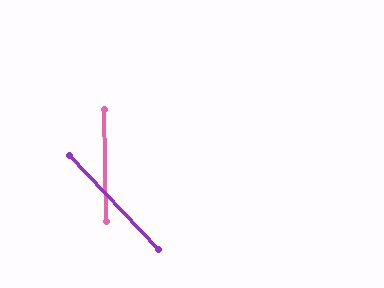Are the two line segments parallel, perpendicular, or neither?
Neither parallel nor perpendicular — they differ by about 43°.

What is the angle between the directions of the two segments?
Approximately 43 degrees.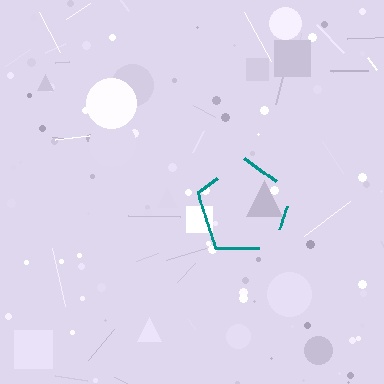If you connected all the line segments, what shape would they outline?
They would outline a pentagon.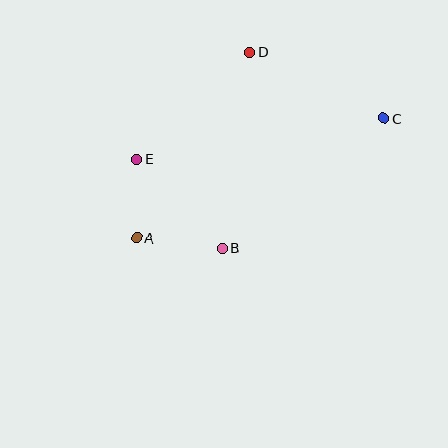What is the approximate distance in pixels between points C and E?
The distance between C and E is approximately 250 pixels.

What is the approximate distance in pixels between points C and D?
The distance between C and D is approximately 150 pixels.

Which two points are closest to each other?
Points A and E are closest to each other.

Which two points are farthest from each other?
Points A and C are farthest from each other.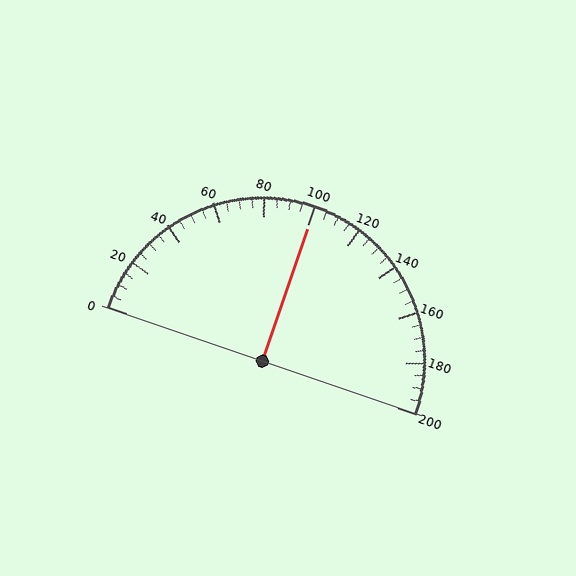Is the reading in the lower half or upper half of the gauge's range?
The reading is in the upper half of the range (0 to 200).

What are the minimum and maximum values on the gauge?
The gauge ranges from 0 to 200.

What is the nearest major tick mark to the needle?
The nearest major tick mark is 100.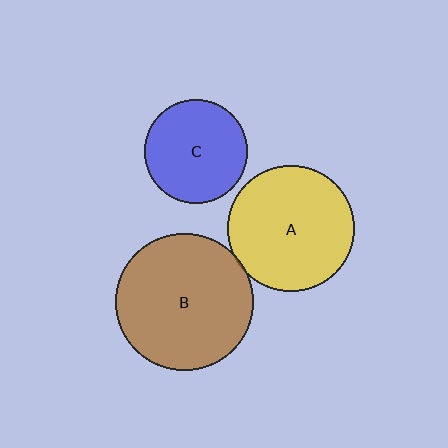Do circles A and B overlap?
Yes.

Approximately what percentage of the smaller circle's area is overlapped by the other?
Approximately 5%.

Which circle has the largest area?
Circle B (brown).